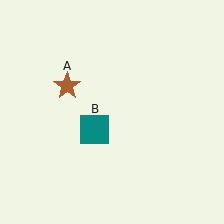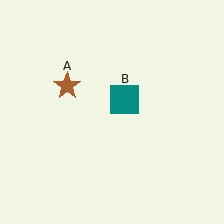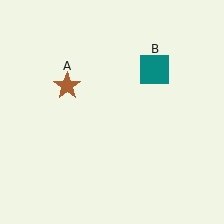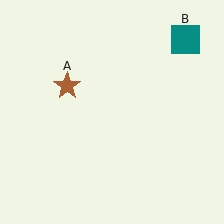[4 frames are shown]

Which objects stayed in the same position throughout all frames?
Brown star (object A) remained stationary.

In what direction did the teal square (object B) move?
The teal square (object B) moved up and to the right.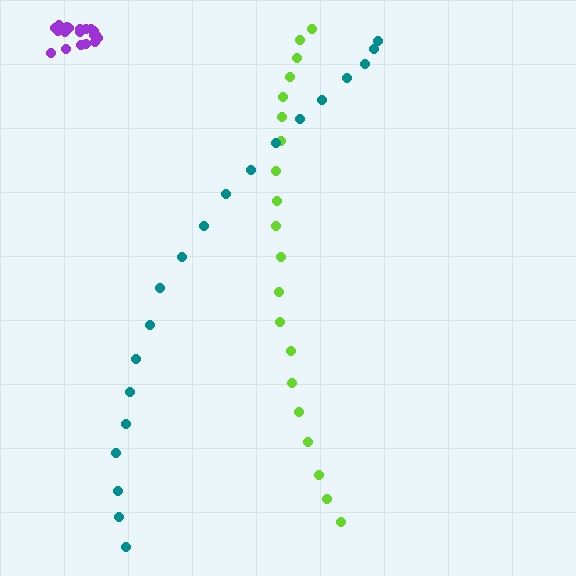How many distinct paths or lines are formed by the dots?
There are 3 distinct paths.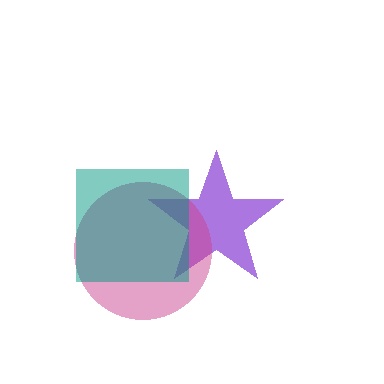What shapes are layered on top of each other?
The layered shapes are: a purple star, a magenta circle, a teal square.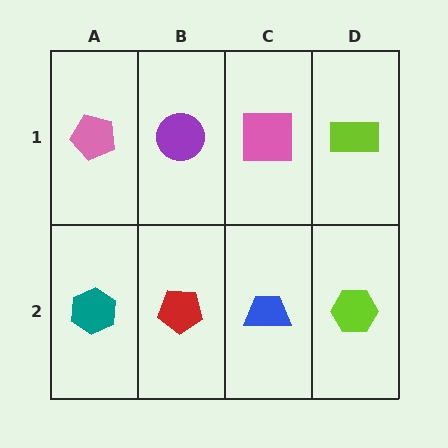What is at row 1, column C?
A pink square.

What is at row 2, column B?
A red pentagon.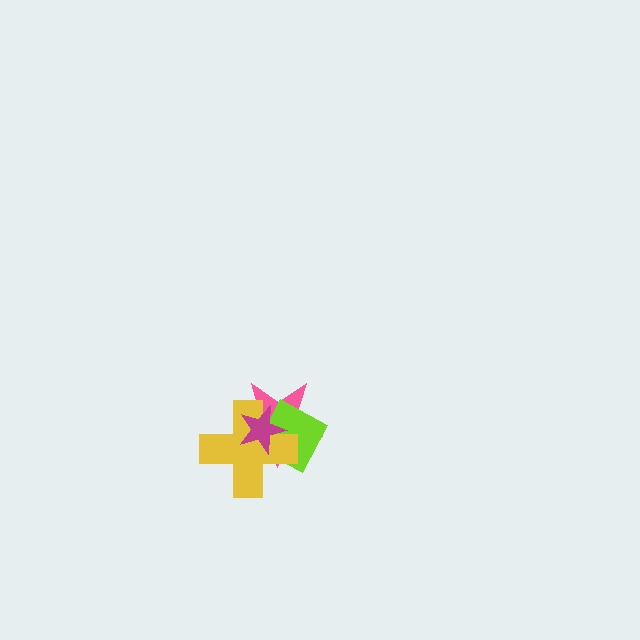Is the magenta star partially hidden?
No, no other shape covers it.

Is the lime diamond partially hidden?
Yes, it is partially covered by another shape.